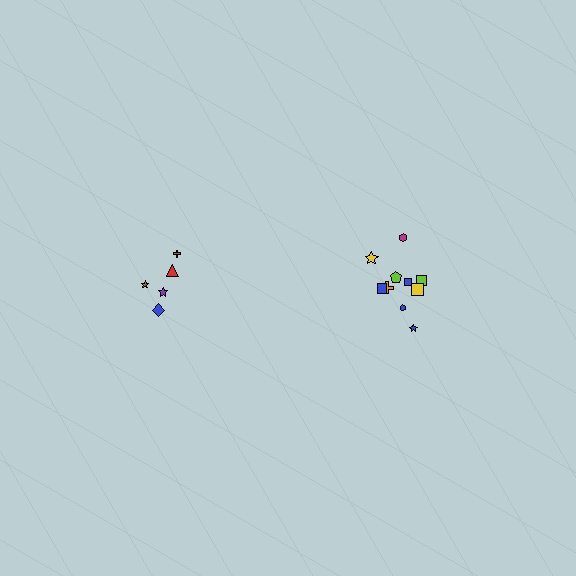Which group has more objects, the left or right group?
The right group.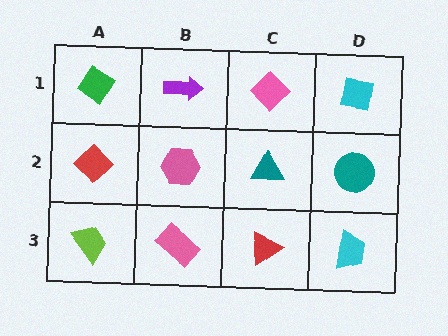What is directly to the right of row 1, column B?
A pink diamond.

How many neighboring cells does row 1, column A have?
2.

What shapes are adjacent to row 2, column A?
A green diamond (row 1, column A), a lime trapezoid (row 3, column A), a pink hexagon (row 2, column B).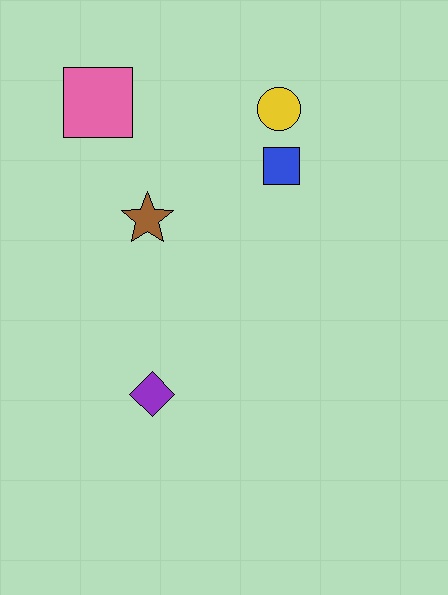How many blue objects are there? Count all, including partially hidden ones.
There is 1 blue object.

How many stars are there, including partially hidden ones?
There is 1 star.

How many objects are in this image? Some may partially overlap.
There are 5 objects.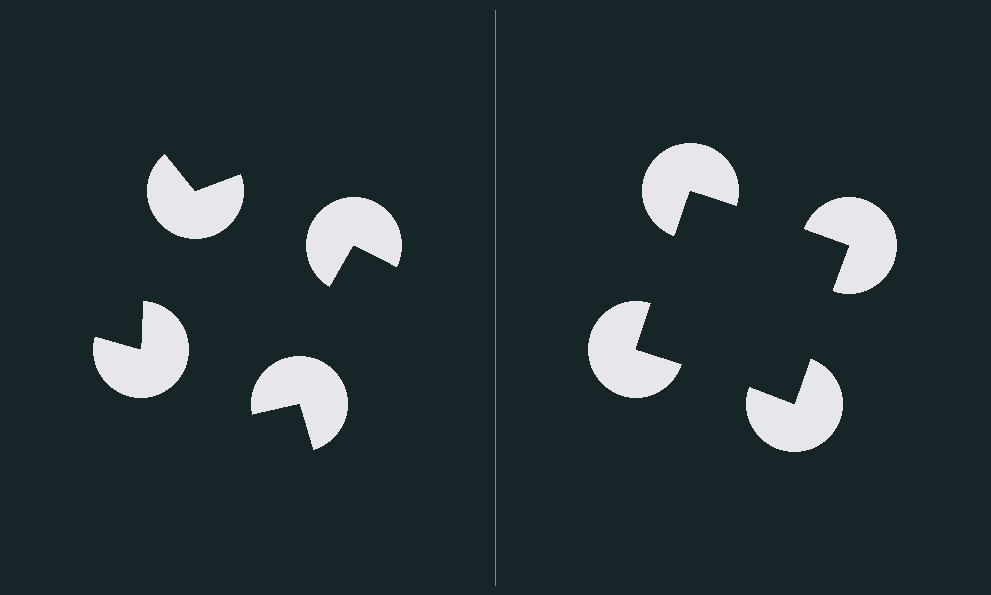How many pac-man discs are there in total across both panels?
8 — 4 on each side.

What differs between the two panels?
The pac-man discs are positioned identically on both sides; only the wedge orientations differ. On the right they align to a square; on the left they are misaligned.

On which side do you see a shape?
An illusory square appears on the right side. On the left side the wedge cuts are rotated, so no coherent shape forms.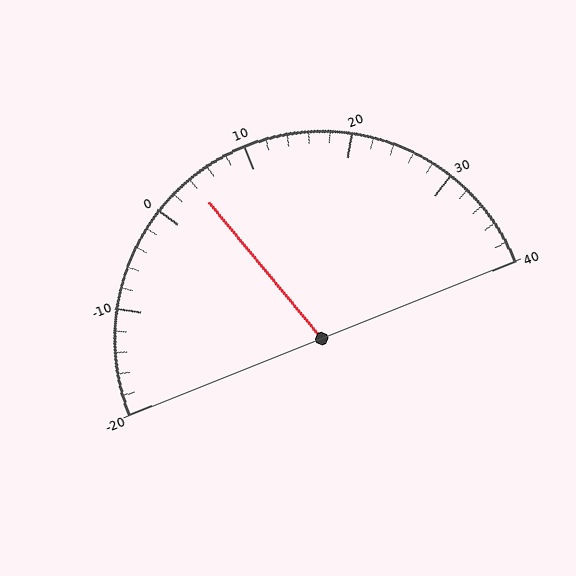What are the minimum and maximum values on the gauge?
The gauge ranges from -20 to 40.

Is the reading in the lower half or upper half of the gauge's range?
The reading is in the lower half of the range (-20 to 40).